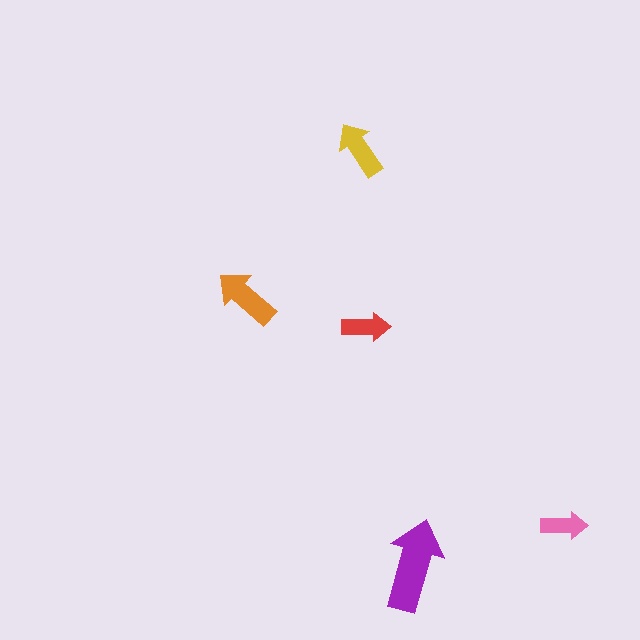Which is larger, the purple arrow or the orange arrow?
The purple one.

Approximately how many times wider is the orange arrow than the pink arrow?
About 1.5 times wider.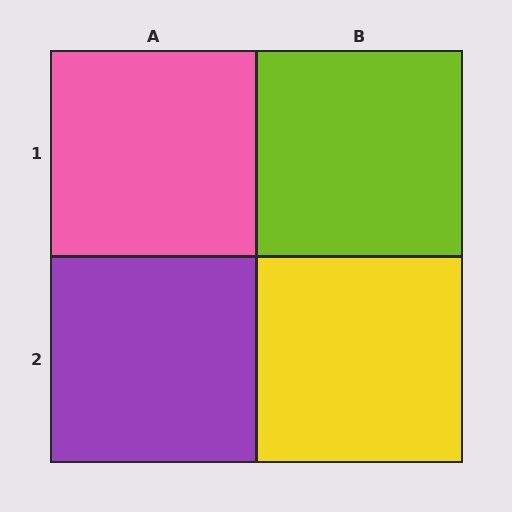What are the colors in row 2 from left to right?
Purple, yellow.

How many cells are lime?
1 cell is lime.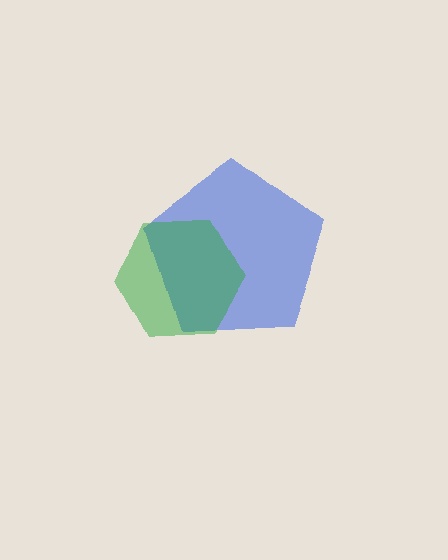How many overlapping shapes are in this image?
There are 2 overlapping shapes in the image.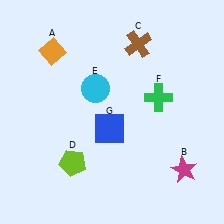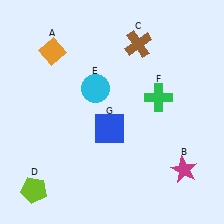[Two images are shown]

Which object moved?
The lime pentagon (D) moved left.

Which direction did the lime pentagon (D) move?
The lime pentagon (D) moved left.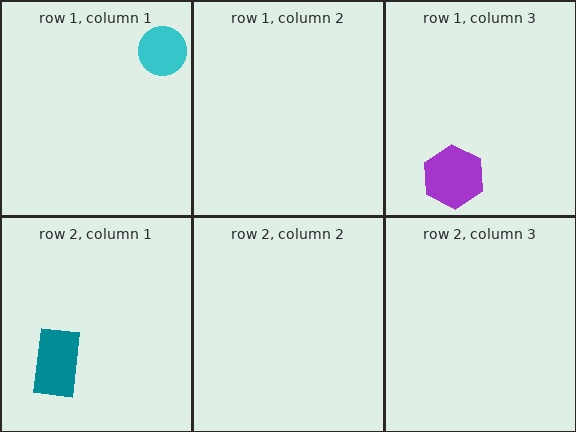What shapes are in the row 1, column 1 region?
The cyan circle.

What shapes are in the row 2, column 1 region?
The teal rectangle.